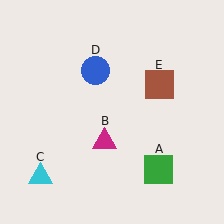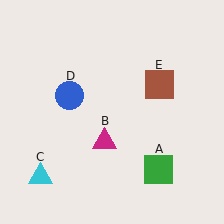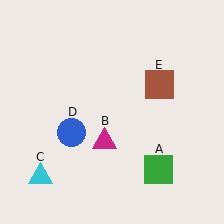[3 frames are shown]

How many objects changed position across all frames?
1 object changed position: blue circle (object D).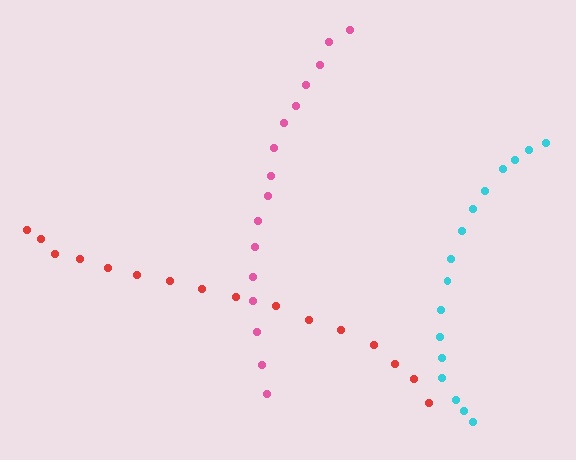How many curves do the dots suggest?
There are 3 distinct paths.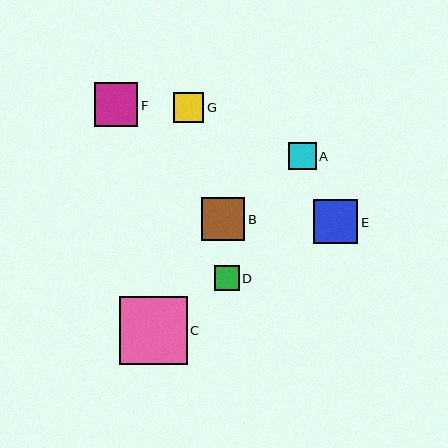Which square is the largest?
Square C is the largest with a size of approximately 68 pixels.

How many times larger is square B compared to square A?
Square B is approximately 1.5 times the size of square A.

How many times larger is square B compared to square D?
Square B is approximately 1.7 times the size of square D.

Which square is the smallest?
Square D is the smallest with a size of approximately 25 pixels.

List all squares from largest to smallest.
From largest to smallest: C, E, F, B, G, A, D.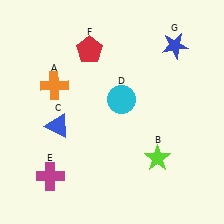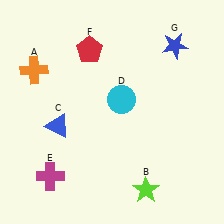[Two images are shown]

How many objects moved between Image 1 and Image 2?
2 objects moved between the two images.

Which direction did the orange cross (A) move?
The orange cross (A) moved left.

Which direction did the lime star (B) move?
The lime star (B) moved down.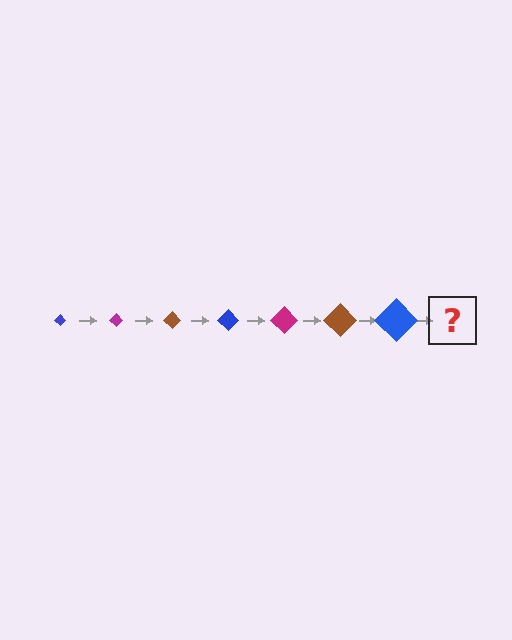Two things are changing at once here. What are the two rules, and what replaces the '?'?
The two rules are that the diamond grows larger each step and the color cycles through blue, magenta, and brown. The '?' should be a magenta diamond, larger than the previous one.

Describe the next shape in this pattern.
It should be a magenta diamond, larger than the previous one.